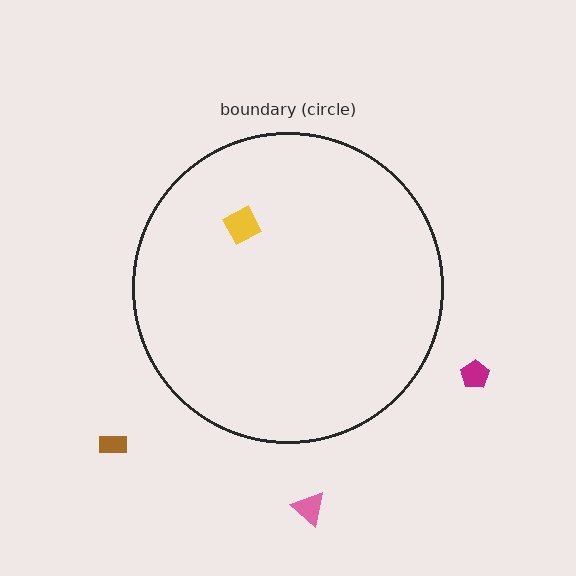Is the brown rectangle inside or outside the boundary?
Outside.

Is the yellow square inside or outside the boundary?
Inside.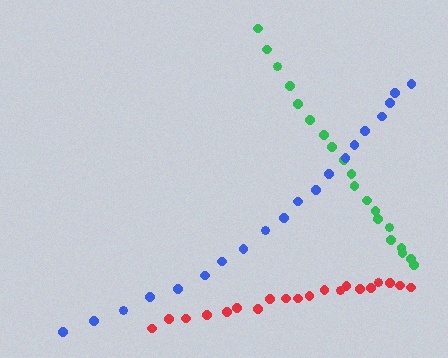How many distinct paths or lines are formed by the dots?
There are 3 distinct paths.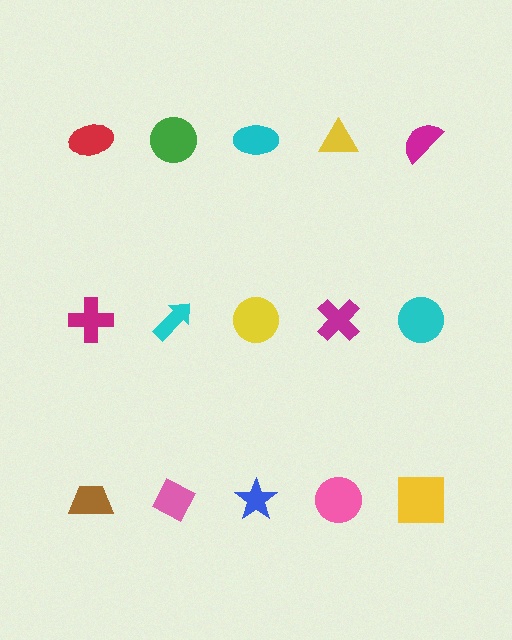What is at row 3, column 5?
A yellow square.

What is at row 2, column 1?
A magenta cross.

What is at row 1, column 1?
A red ellipse.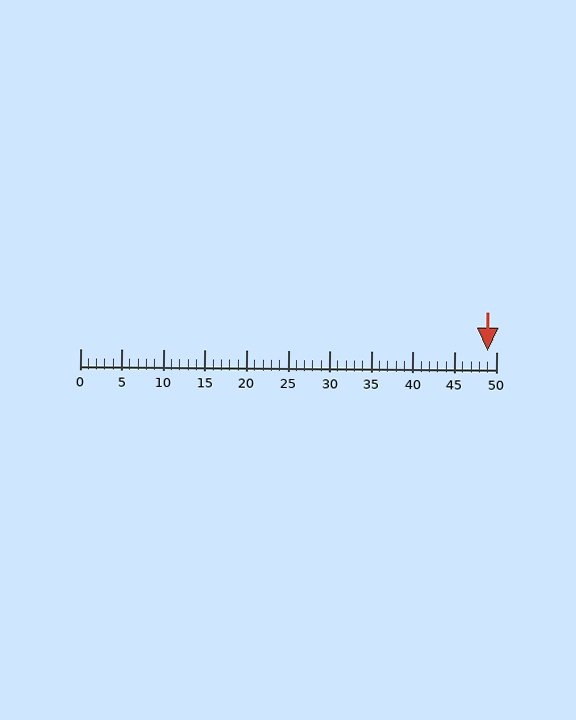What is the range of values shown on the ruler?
The ruler shows values from 0 to 50.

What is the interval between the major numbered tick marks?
The major tick marks are spaced 5 units apart.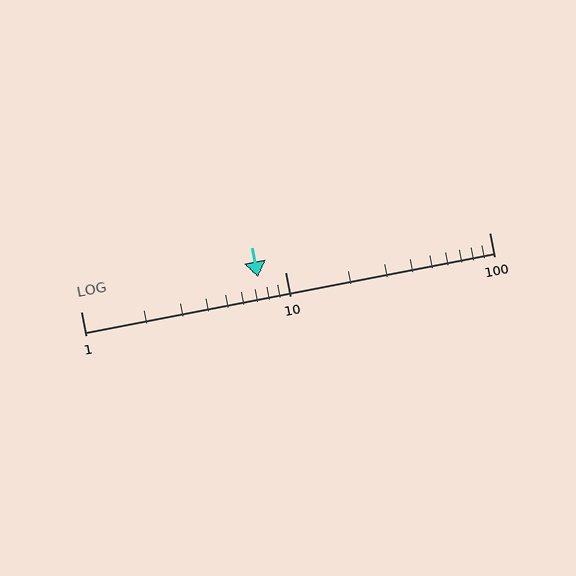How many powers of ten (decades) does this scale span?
The scale spans 2 decades, from 1 to 100.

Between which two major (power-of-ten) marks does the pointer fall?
The pointer is between 1 and 10.